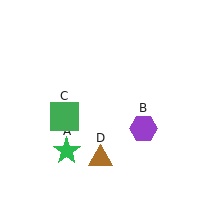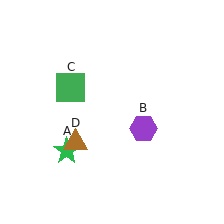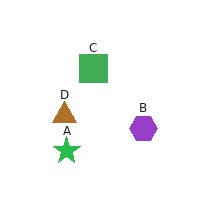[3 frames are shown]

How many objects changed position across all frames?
2 objects changed position: green square (object C), brown triangle (object D).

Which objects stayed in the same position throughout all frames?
Green star (object A) and purple hexagon (object B) remained stationary.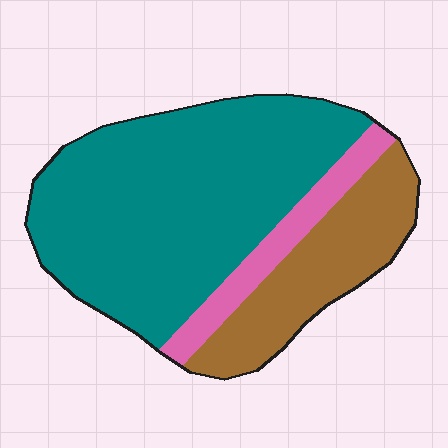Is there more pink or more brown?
Brown.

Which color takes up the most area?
Teal, at roughly 65%.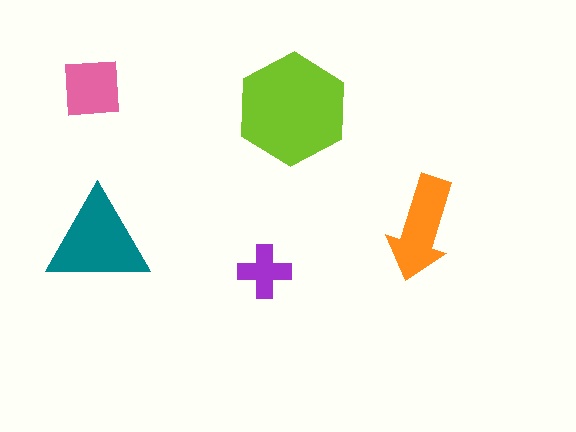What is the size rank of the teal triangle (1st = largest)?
2nd.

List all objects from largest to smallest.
The lime hexagon, the teal triangle, the orange arrow, the pink square, the purple cross.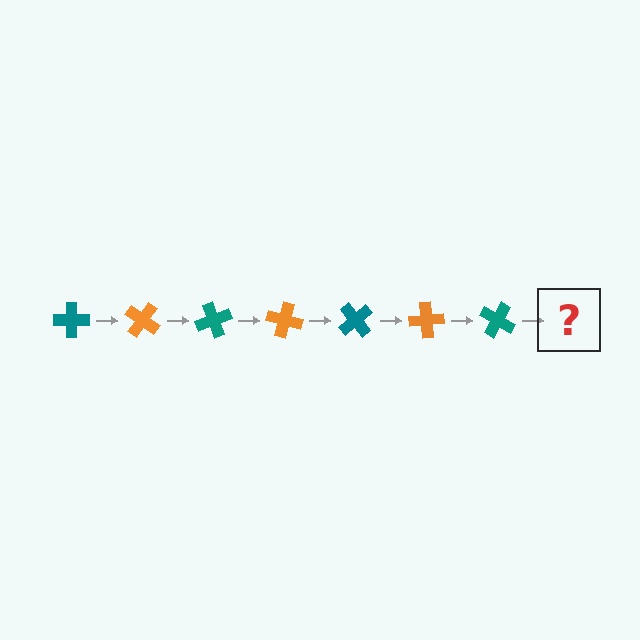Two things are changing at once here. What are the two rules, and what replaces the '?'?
The two rules are that it rotates 35 degrees each step and the color cycles through teal and orange. The '?' should be an orange cross, rotated 245 degrees from the start.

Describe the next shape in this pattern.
It should be an orange cross, rotated 245 degrees from the start.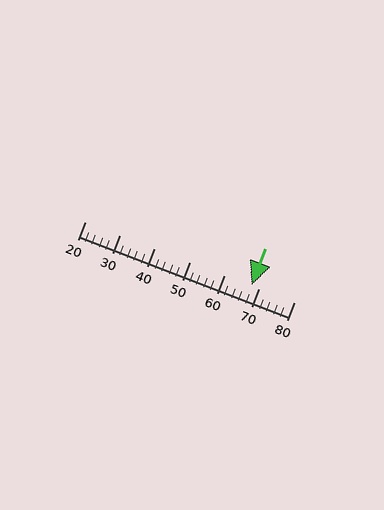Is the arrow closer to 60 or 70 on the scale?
The arrow is closer to 70.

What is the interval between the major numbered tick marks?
The major tick marks are spaced 10 units apart.